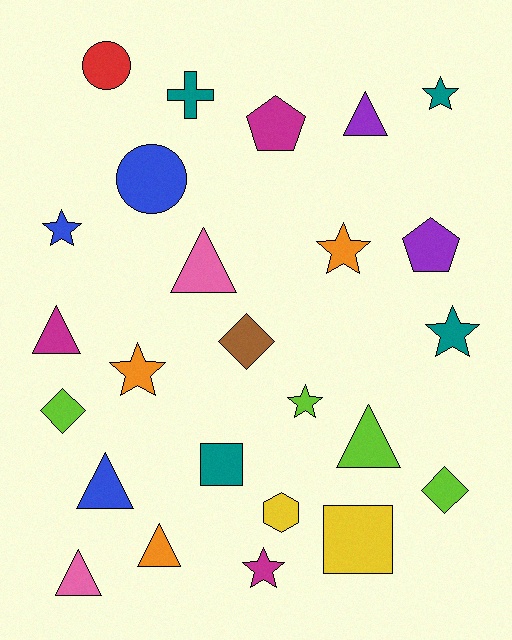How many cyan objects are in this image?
There are no cyan objects.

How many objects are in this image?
There are 25 objects.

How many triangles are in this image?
There are 7 triangles.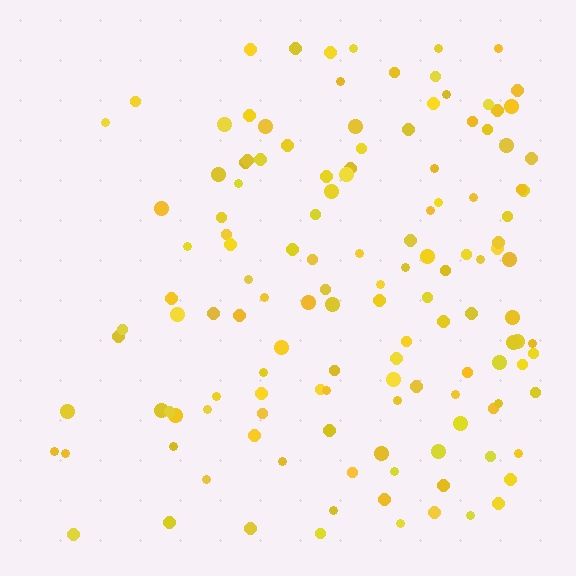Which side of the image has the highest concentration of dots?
The right.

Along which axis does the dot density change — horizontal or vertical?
Horizontal.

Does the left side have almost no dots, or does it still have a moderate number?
Still a moderate number, just noticeably fewer than the right.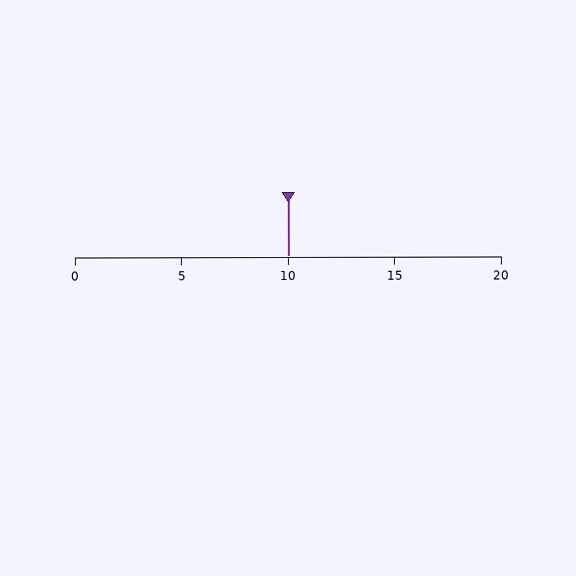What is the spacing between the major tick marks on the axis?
The major ticks are spaced 5 apart.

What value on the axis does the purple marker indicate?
The marker indicates approximately 10.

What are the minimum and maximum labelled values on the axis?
The axis runs from 0 to 20.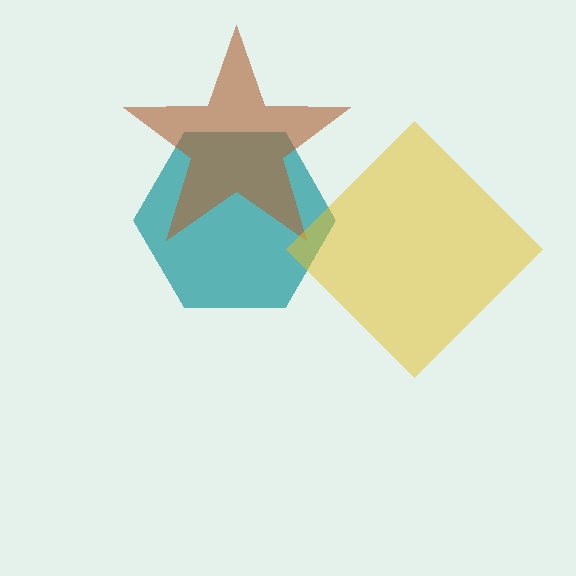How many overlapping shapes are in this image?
There are 3 overlapping shapes in the image.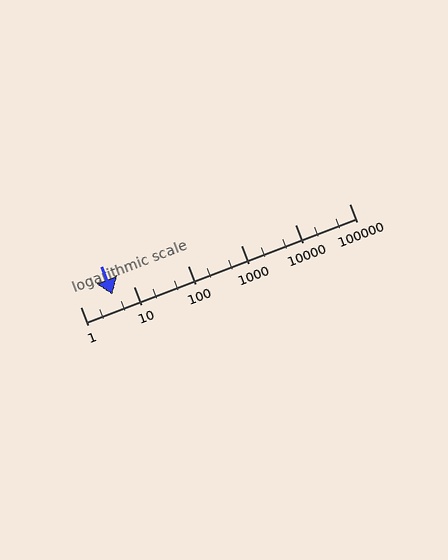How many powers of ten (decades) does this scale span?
The scale spans 5 decades, from 1 to 100000.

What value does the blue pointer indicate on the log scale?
The pointer indicates approximately 4.